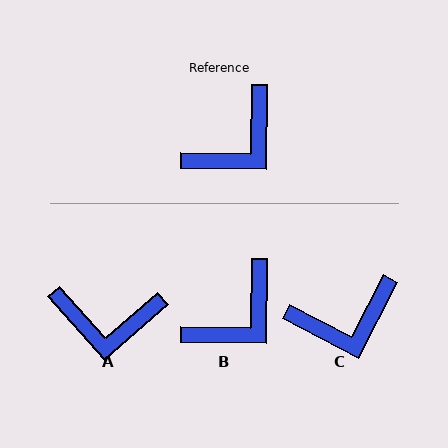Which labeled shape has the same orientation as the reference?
B.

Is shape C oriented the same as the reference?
No, it is off by about 26 degrees.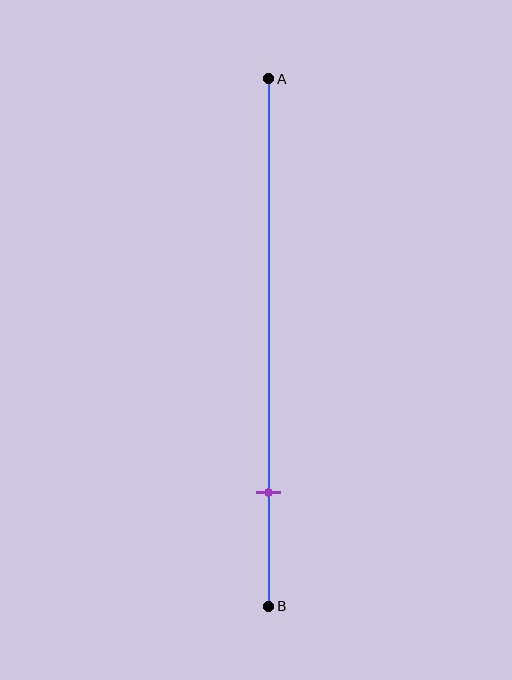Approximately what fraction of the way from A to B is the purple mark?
The purple mark is approximately 80% of the way from A to B.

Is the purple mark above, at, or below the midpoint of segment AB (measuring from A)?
The purple mark is below the midpoint of segment AB.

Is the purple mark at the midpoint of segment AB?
No, the mark is at about 80% from A, not at the 50% midpoint.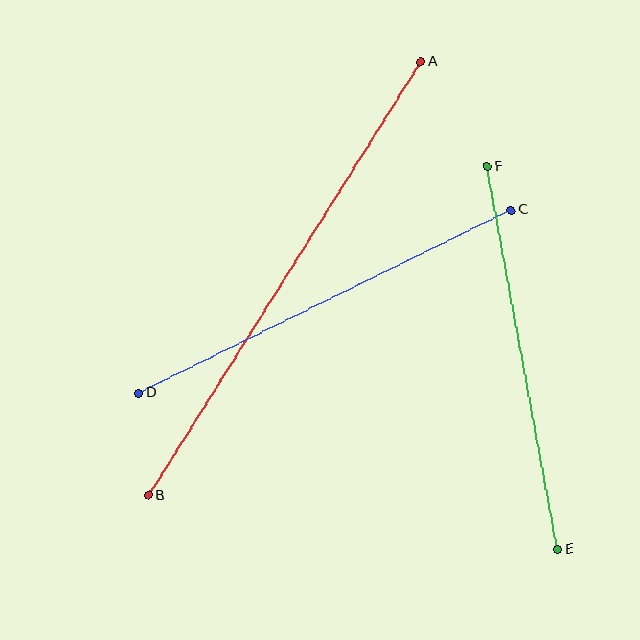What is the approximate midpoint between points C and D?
The midpoint is at approximately (325, 301) pixels.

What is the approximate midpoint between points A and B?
The midpoint is at approximately (285, 279) pixels.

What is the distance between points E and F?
The distance is approximately 389 pixels.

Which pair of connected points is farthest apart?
Points A and B are farthest apart.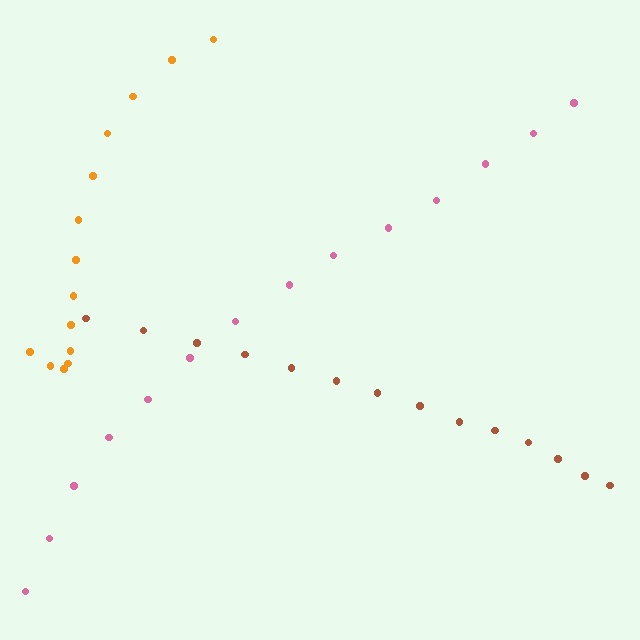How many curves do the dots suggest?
There are 3 distinct paths.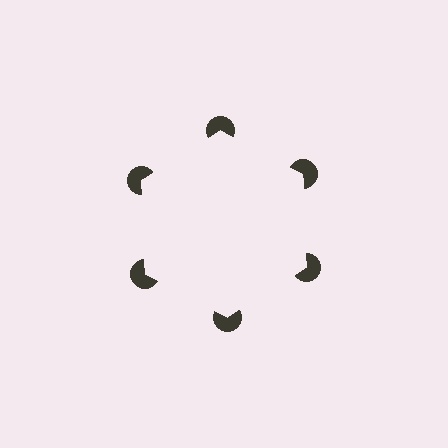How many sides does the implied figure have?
6 sides.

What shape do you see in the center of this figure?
An illusory hexagon — its edges are inferred from the aligned wedge cuts in the pac-man discs, not physically drawn.